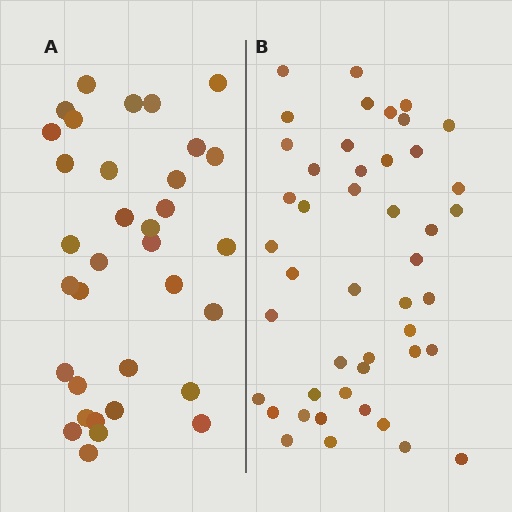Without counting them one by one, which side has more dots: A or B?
Region B (the right region) has more dots.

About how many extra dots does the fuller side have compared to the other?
Region B has roughly 12 or so more dots than region A.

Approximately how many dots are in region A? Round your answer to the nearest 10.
About 30 dots. (The exact count is 34, which rounds to 30.)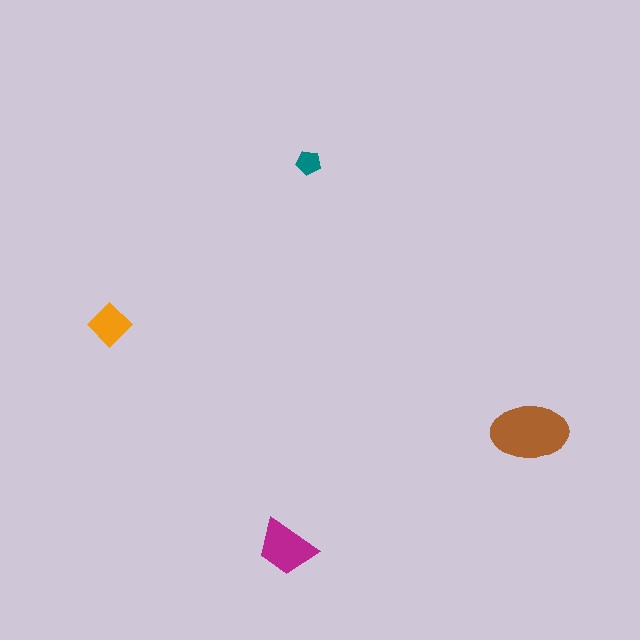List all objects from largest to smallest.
The brown ellipse, the magenta trapezoid, the orange diamond, the teal pentagon.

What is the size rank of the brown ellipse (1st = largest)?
1st.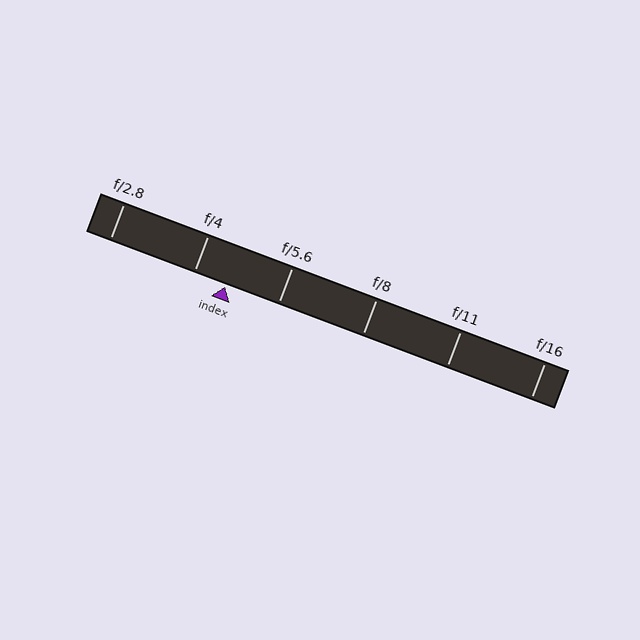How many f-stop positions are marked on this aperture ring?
There are 6 f-stop positions marked.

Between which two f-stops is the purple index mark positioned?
The index mark is between f/4 and f/5.6.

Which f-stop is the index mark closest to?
The index mark is closest to f/4.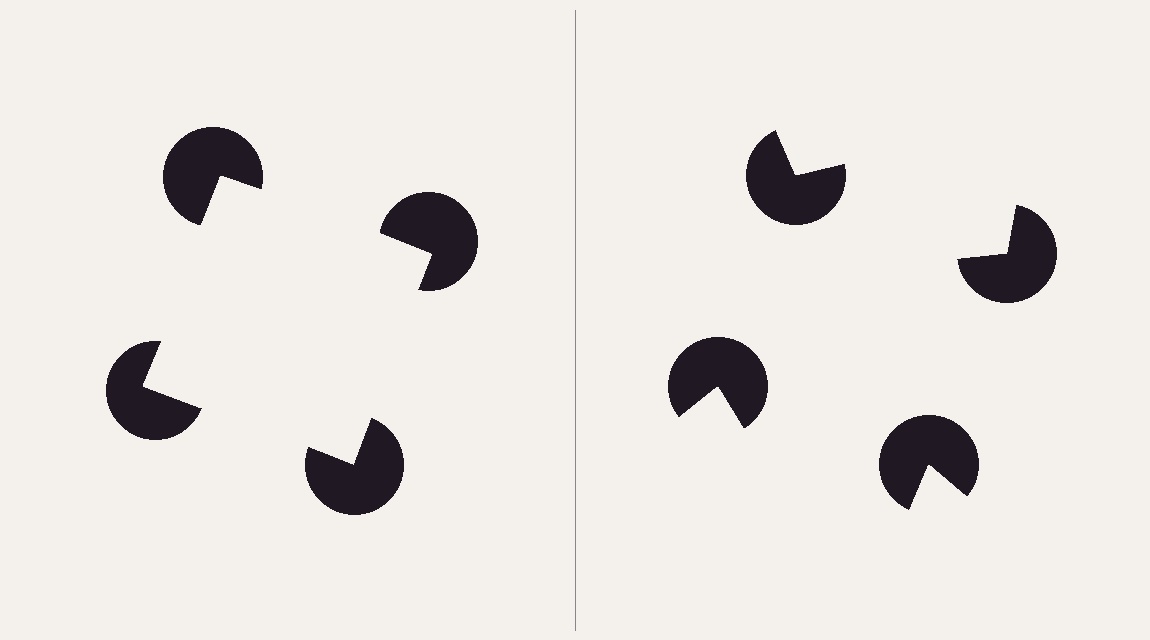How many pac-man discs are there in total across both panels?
8 — 4 on each side.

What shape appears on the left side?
An illusory square.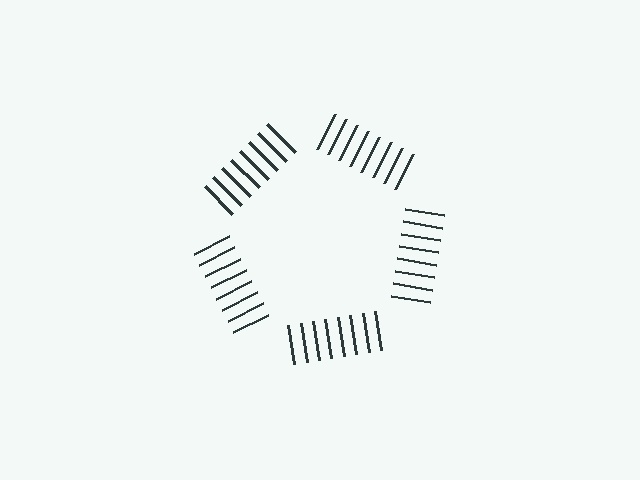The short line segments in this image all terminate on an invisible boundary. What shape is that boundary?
An illusory pentagon — the line segments terminate on its edges but no continuous stroke is drawn.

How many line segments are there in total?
40 — 8 along each of the 5 edges.